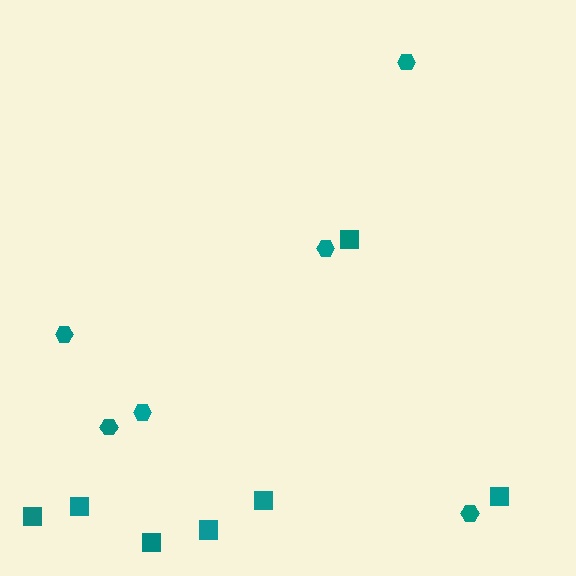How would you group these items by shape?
There are 2 groups: one group of hexagons (6) and one group of squares (7).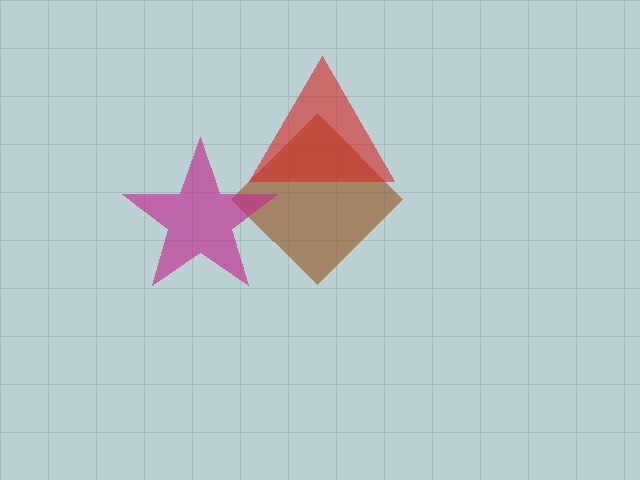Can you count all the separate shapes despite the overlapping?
Yes, there are 3 separate shapes.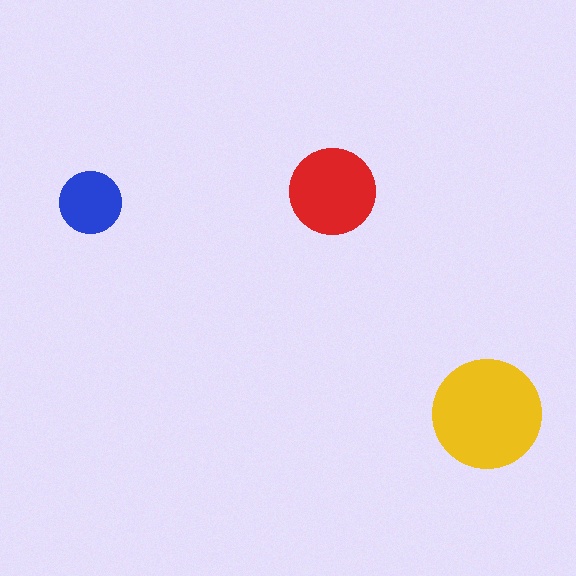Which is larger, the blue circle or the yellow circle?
The yellow one.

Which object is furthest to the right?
The yellow circle is rightmost.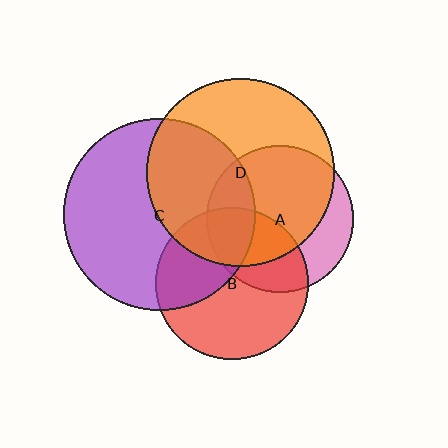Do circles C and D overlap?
Yes.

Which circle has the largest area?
Circle C (purple).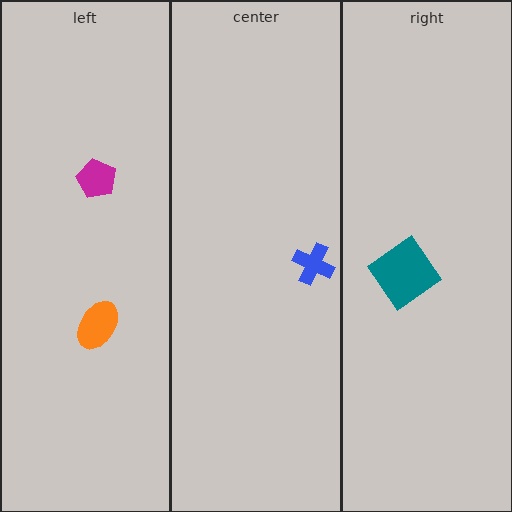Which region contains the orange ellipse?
The left region.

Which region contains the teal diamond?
The right region.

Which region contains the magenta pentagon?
The left region.